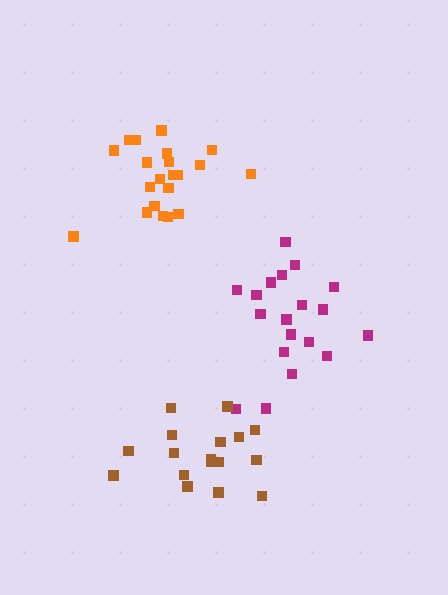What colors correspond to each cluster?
The clusters are colored: magenta, brown, orange.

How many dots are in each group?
Group 1: 19 dots, Group 2: 17 dots, Group 3: 21 dots (57 total).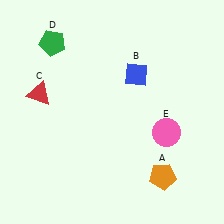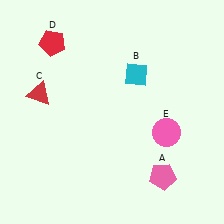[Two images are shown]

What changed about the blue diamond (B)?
In Image 1, B is blue. In Image 2, it changed to cyan.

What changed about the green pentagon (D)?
In Image 1, D is green. In Image 2, it changed to red.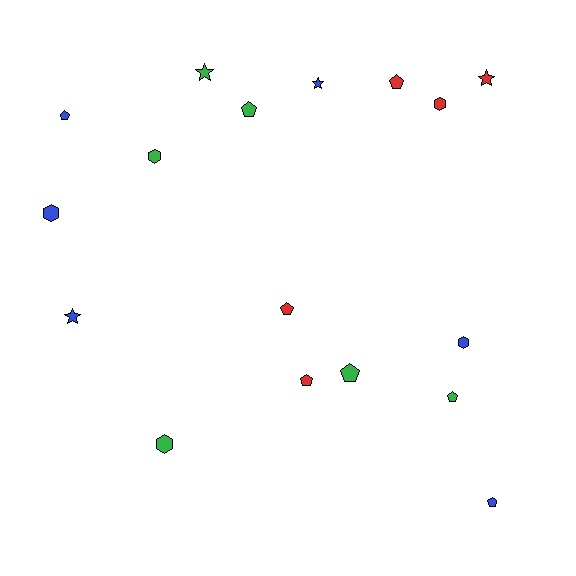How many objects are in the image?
There are 17 objects.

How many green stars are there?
There is 1 green star.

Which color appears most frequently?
Blue, with 6 objects.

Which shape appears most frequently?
Pentagon, with 8 objects.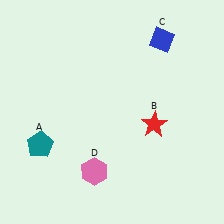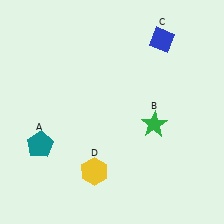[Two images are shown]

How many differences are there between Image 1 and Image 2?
There are 2 differences between the two images.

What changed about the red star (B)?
In Image 1, B is red. In Image 2, it changed to green.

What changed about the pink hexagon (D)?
In Image 1, D is pink. In Image 2, it changed to yellow.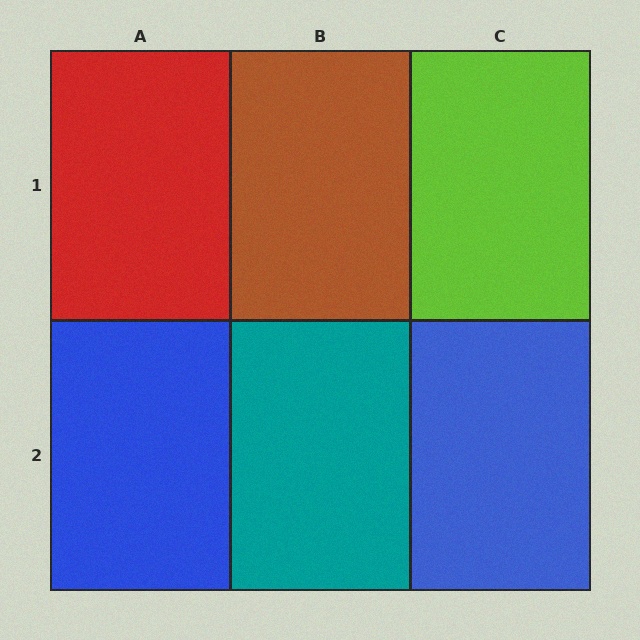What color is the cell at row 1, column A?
Red.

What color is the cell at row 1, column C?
Lime.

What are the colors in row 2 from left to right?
Blue, teal, blue.